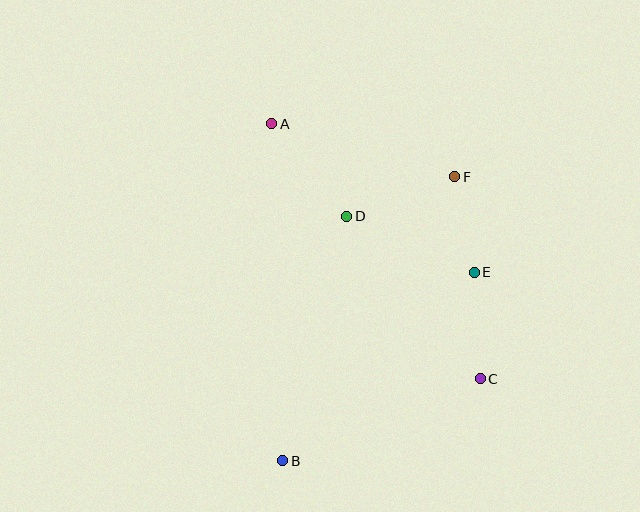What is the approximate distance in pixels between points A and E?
The distance between A and E is approximately 251 pixels.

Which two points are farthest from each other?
Points A and B are farthest from each other.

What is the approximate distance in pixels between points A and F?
The distance between A and F is approximately 190 pixels.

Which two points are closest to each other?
Points E and F are closest to each other.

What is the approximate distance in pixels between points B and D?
The distance between B and D is approximately 252 pixels.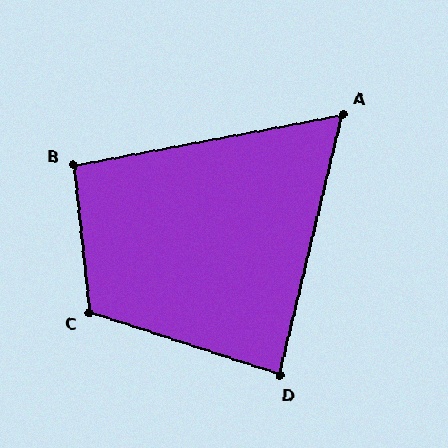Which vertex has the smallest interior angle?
A, at approximately 66 degrees.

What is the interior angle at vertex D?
Approximately 85 degrees (approximately right).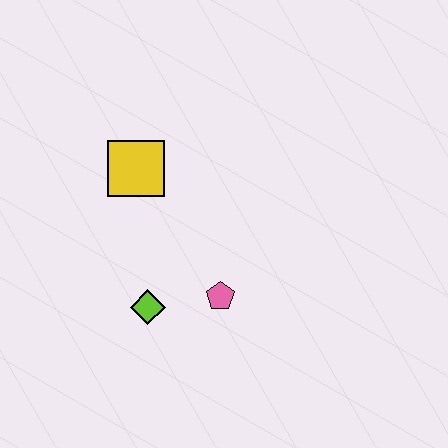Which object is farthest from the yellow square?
The pink pentagon is farthest from the yellow square.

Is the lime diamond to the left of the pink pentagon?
Yes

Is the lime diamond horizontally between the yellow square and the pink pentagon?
Yes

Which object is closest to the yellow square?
The lime diamond is closest to the yellow square.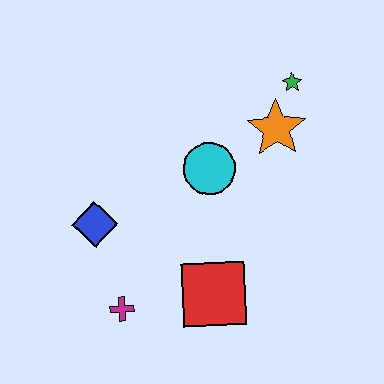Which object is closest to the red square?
The magenta cross is closest to the red square.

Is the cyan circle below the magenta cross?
No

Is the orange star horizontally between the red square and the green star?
Yes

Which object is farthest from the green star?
The magenta cross is farthest from the green star.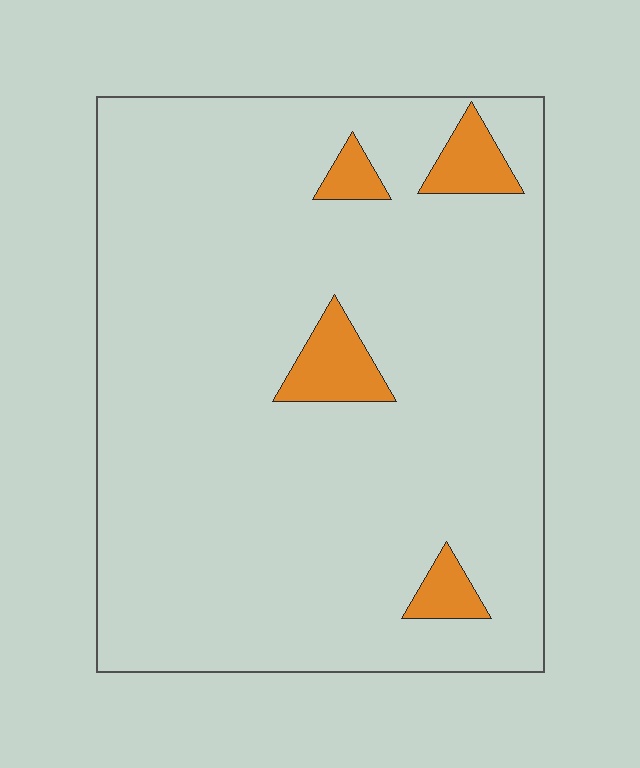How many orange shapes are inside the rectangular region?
4.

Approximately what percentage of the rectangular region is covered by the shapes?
Approximately 5%.